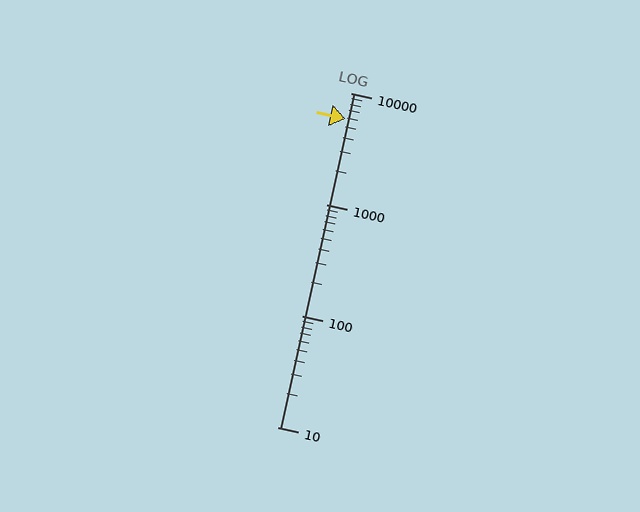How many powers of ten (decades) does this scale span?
The scale spans 3 decades, from 10 to 10000.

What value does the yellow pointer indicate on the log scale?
The pointer indicates approximately 5900.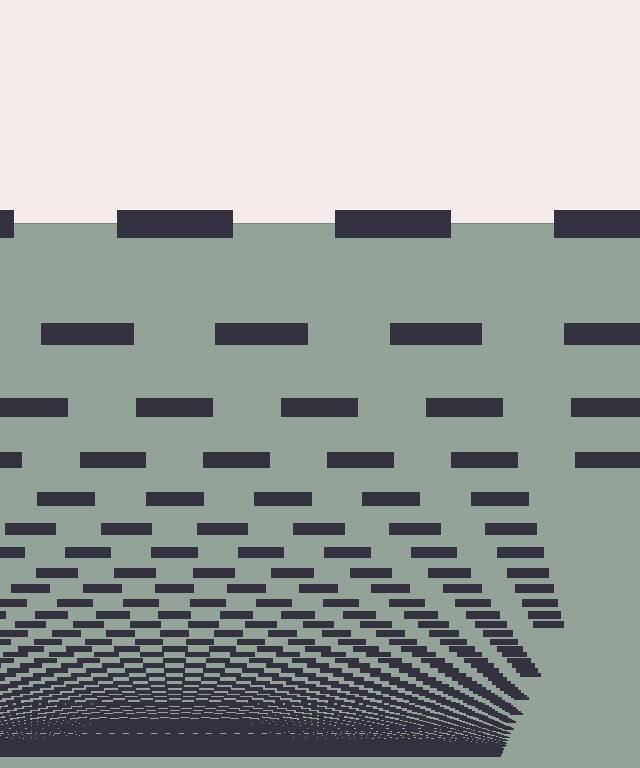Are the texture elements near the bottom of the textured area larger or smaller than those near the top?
Smaller. The gradient is inverted — elements near the bottom are smaller and denser.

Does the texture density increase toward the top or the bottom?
Density increases toward the bottom.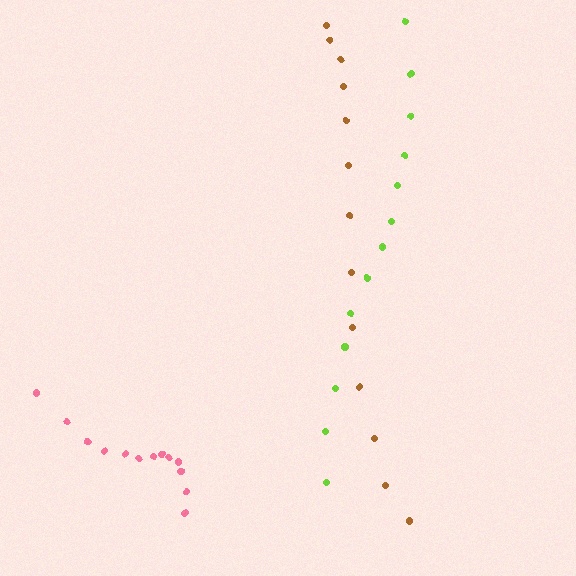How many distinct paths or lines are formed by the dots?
There are 3 distinct paths.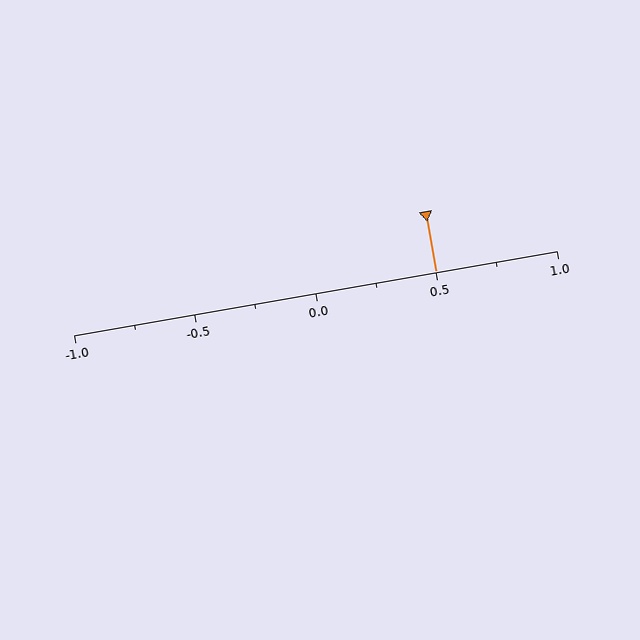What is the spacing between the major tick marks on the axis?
The major ticks are spaced 0.5 apart.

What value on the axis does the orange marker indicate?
The marker indicates approximately 0.5.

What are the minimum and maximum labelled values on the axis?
The axis runs from -1.0 to 1.0.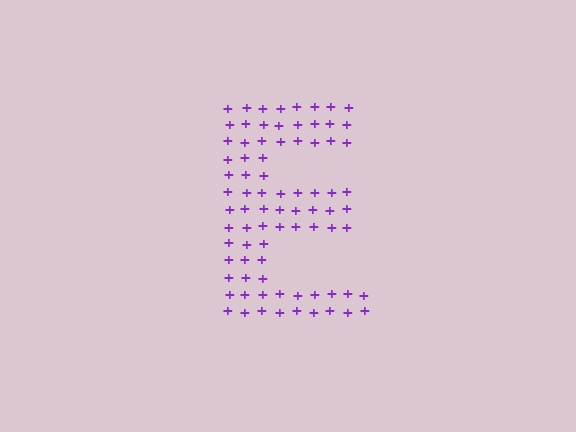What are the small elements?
The small elements are plus signs.